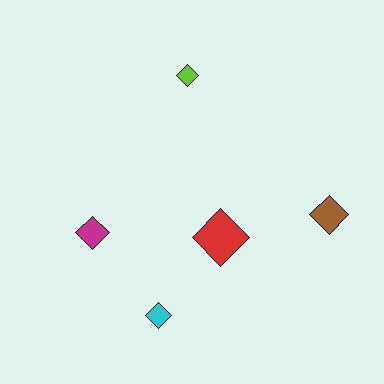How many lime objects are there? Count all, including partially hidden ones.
There is 1 lime object.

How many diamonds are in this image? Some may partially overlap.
There are 5 diamonds.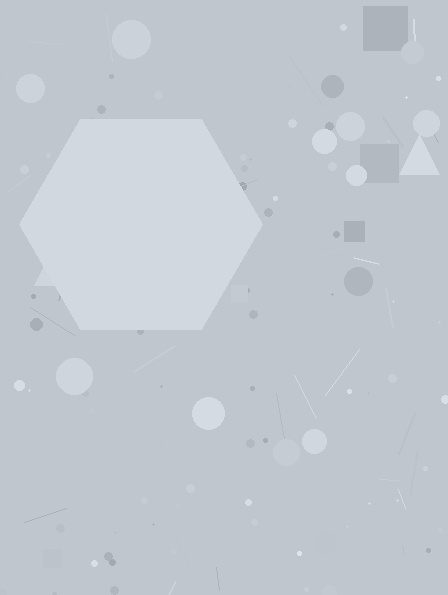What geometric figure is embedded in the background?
A hexagon is embedded in the background.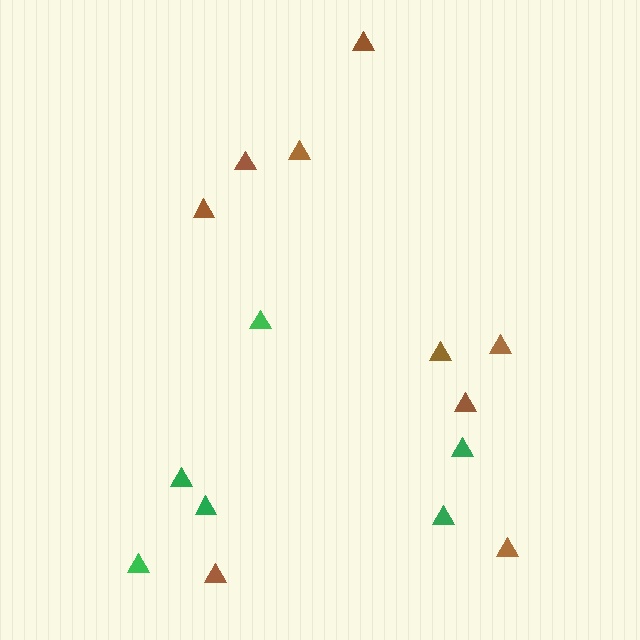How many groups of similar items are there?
There are 2 groups: one group of green triangles (6) and one group of brown triangles (9).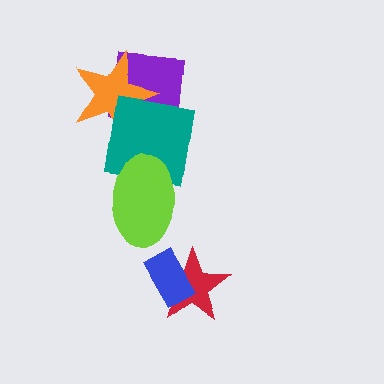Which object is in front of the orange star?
The teal square is in front of the orange star.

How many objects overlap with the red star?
1 object overlaps with the red star.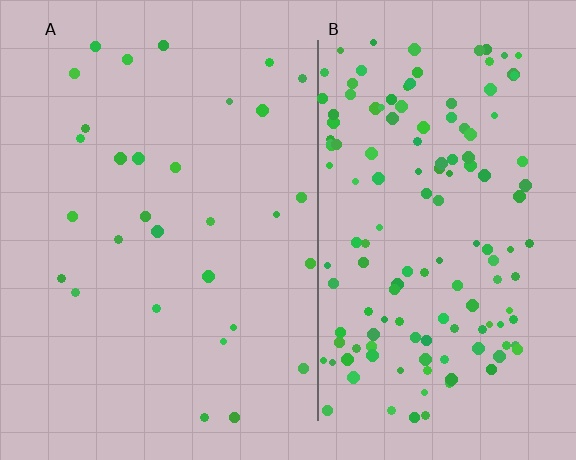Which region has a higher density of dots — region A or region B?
B (the right).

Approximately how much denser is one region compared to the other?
Approximately 4.8× — region B over region A.